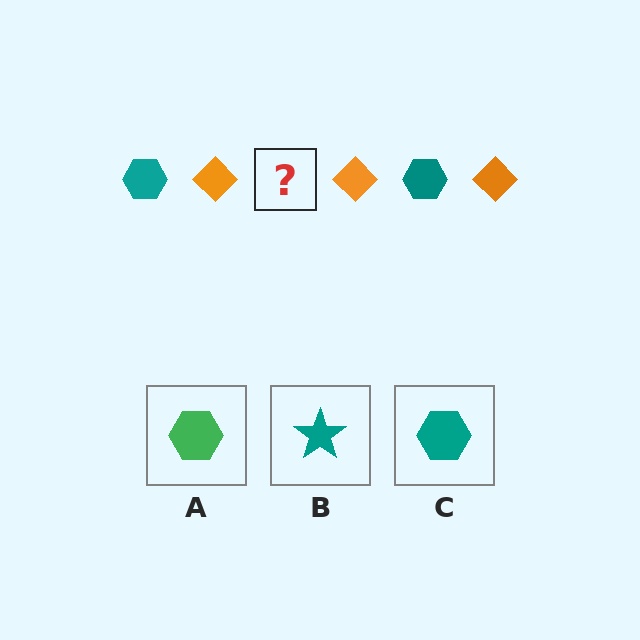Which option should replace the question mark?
Option C.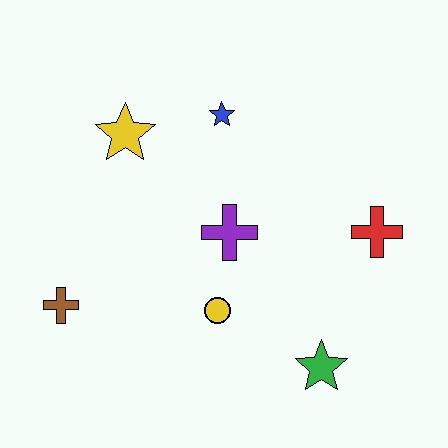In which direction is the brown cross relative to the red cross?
The brown cross is to the left of the red cross.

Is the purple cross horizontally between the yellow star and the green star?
Yes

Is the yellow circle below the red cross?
Yes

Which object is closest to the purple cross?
The yellow circle is closest to the purple cross.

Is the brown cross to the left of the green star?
Yes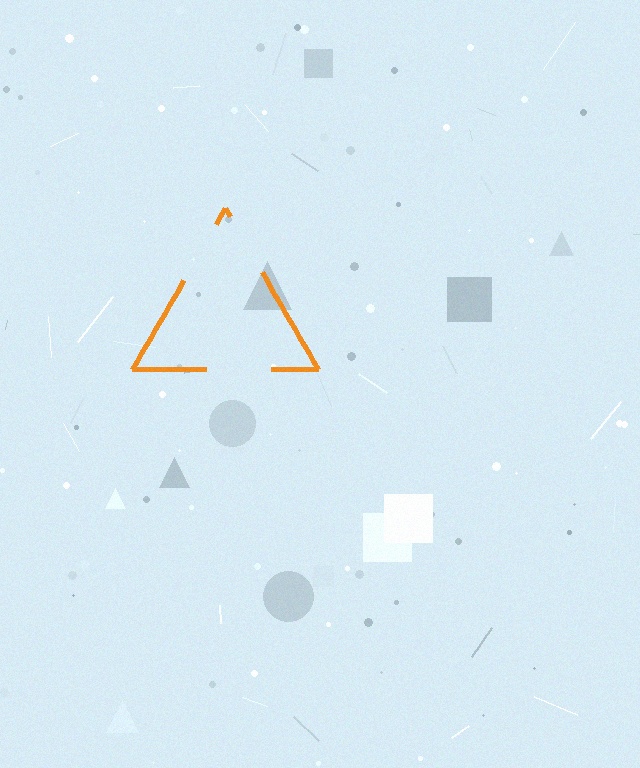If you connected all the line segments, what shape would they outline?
They would outline a triangle.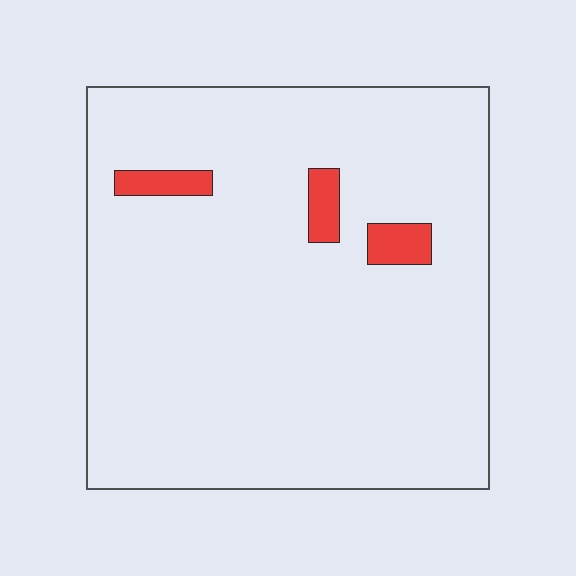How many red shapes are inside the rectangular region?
3.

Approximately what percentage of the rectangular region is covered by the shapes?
Approximately 5%.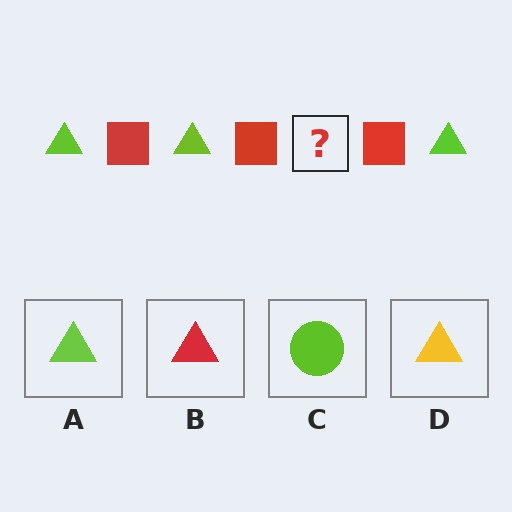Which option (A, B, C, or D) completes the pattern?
A.